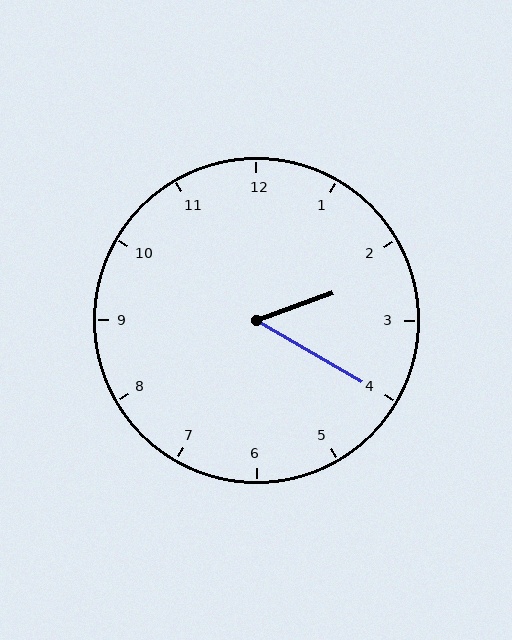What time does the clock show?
2:20.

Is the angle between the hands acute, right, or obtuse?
It is acute.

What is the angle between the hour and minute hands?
Approximately 50 degrees.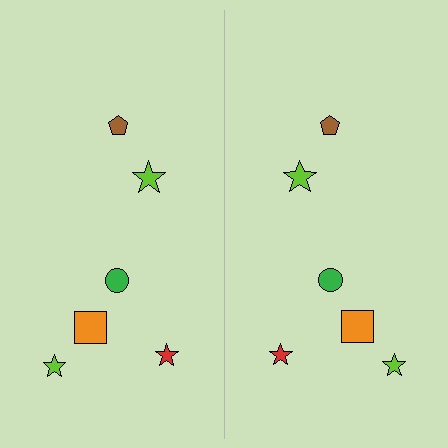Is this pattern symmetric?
Yes, this pattern has bilateral (reflection) symmetry.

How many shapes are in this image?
There are 12 shapes in this image.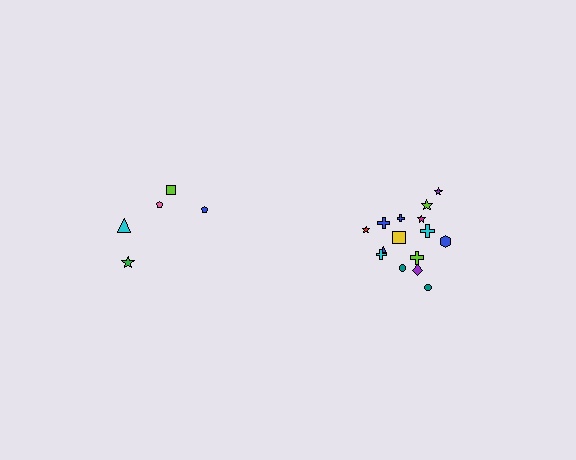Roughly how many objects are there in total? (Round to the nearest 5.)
Roughly 20 objects in total.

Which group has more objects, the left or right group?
The right group.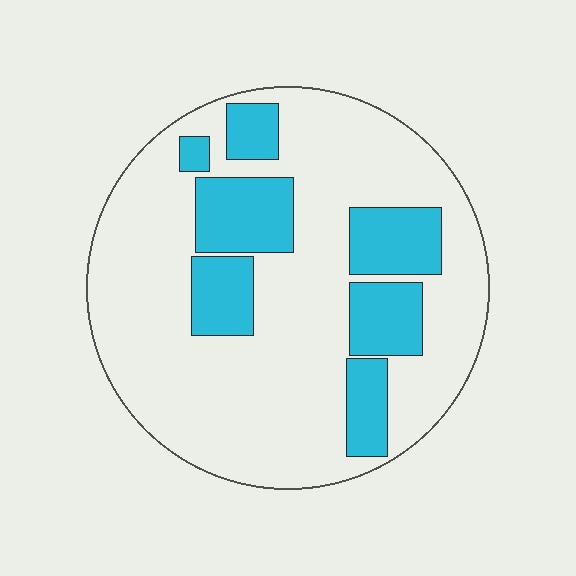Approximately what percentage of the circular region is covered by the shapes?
Approximately 25%.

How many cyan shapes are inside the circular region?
7.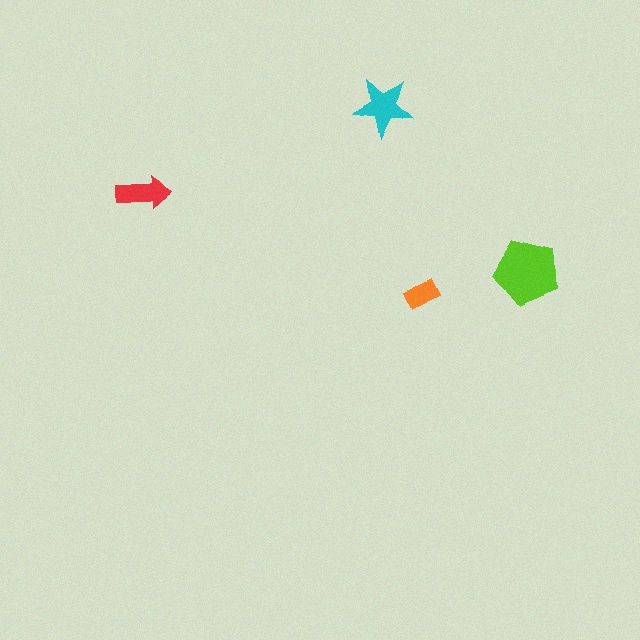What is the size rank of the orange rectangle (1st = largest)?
4th.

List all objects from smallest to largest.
The orange rectangle, the red arrow, the cyan star, the lime pentagon.